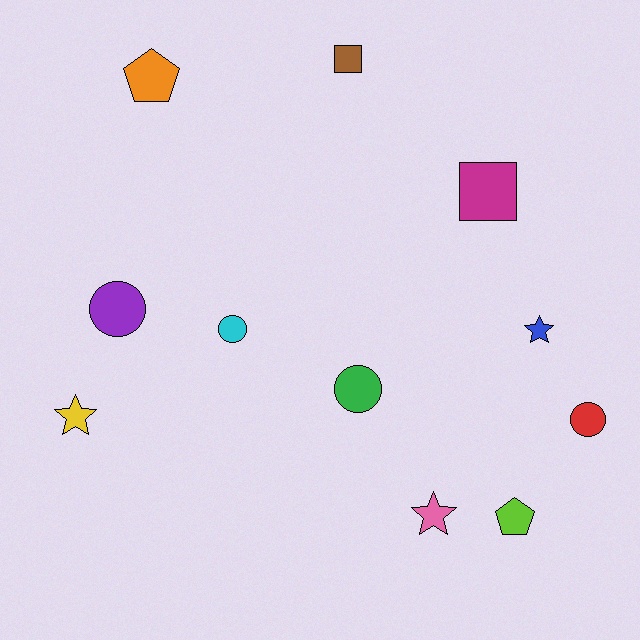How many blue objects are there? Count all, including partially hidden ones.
There is 1 blue object.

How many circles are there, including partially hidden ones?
There are 4 circles.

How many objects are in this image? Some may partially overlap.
There are 11 objects.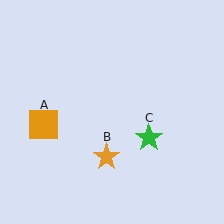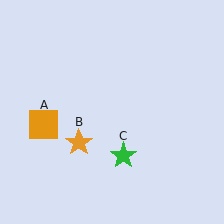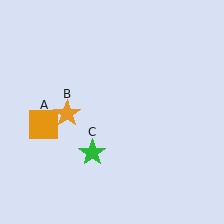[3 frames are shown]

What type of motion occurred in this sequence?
The orange star (object B), green star (object C) rotated clockwise around the center of the scene.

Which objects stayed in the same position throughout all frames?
Orange square (object A) remained stationary.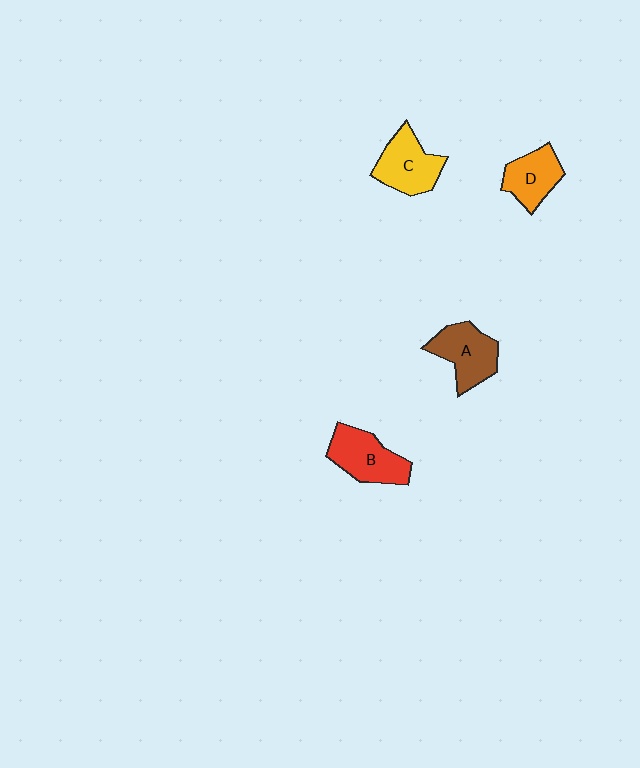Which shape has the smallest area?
Shape D (orange).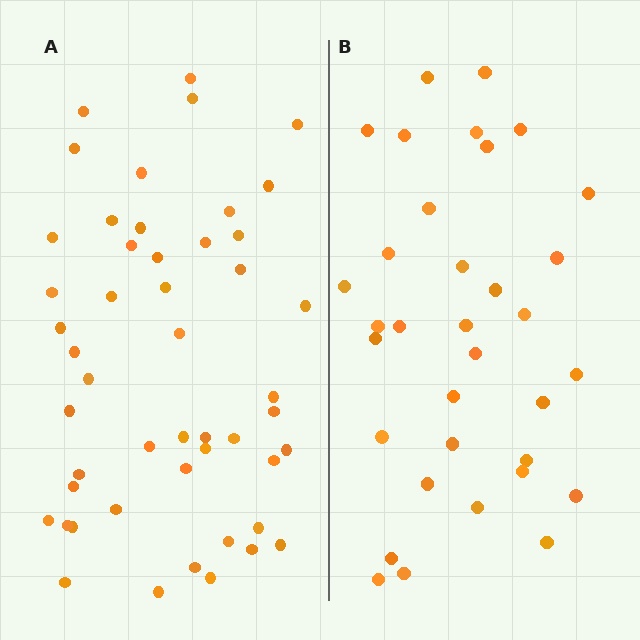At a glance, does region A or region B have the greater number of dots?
Region A (the left region) has more dots.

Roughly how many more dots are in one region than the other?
Region A has approximately 15 more dots than region B.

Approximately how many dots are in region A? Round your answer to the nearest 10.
About 50 dots. (The exact count is 49, which rounds to 50.)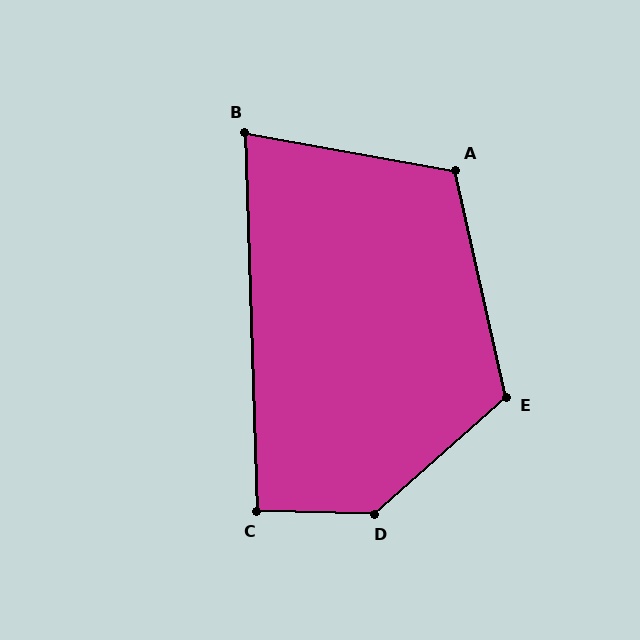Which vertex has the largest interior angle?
D, at approximately 137 degrees.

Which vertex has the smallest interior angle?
B, at approximately 78 degrees.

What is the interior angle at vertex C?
Approximately 93 degrees (approximately right).